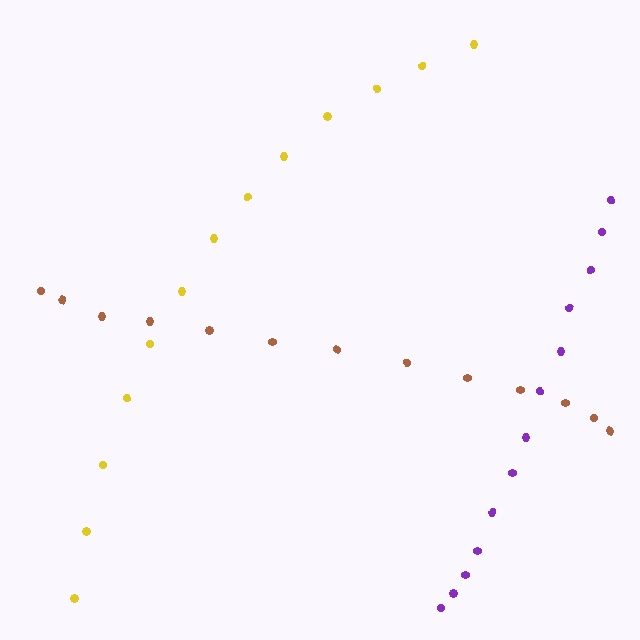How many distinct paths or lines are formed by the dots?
There are 3 distinct paths.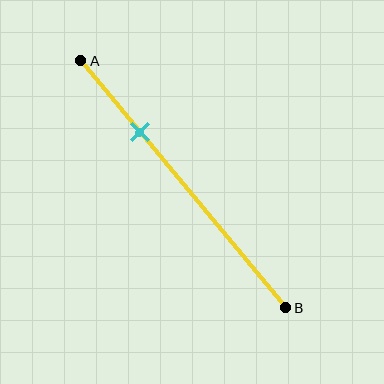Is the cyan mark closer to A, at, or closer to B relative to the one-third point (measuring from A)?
The cyan mark is closer to point A than the one-third point of segment AB.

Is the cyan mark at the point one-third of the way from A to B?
No, the mark is at about 30% from A, not at the 33% one-third point.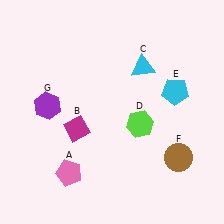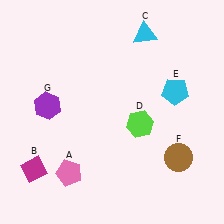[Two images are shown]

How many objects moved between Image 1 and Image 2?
2 objects moved between the two images.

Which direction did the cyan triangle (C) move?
The cyan triangle (C) moved up.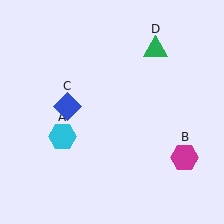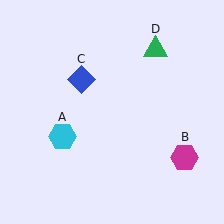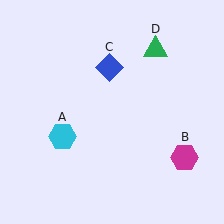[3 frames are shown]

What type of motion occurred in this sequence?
The blue diamond (object C) rotated clockwise around the center of the scene.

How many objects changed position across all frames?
1 object changed position: blue diamond (object C).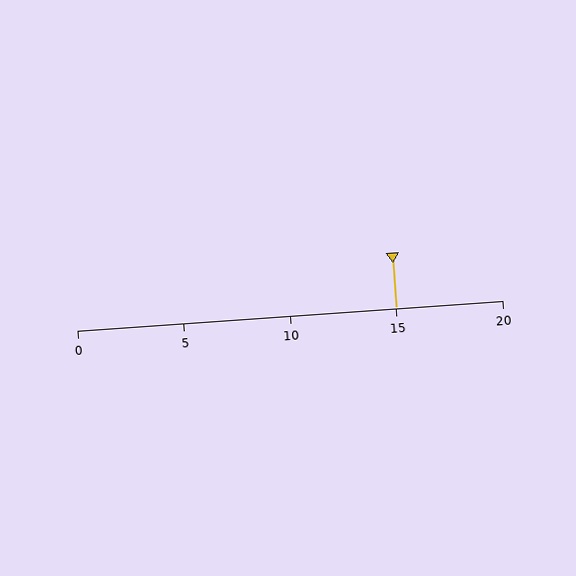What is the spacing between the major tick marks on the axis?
The major ticks are spaced 5 apart.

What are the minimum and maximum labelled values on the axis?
The axis runs from 0 to 20.